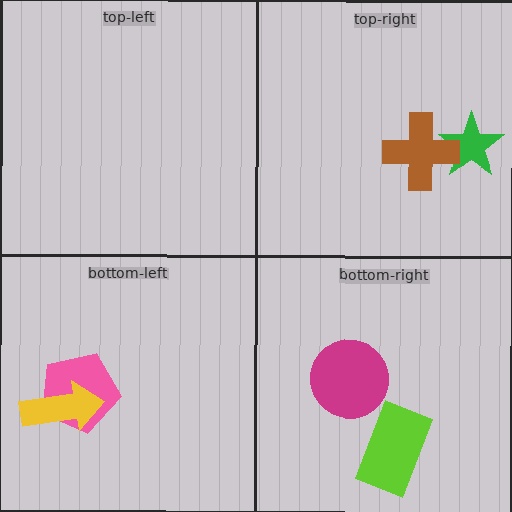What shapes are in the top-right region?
The green star, the brown cross.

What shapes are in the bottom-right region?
The lime rectangle, the magenta circle.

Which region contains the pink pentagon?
The bottom-left region.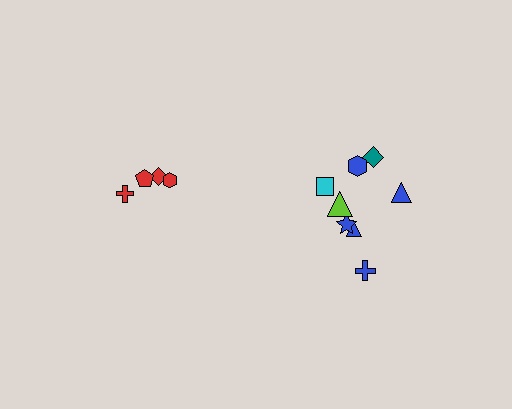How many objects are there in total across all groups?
There are 12 objects.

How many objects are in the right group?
There are 8 objects.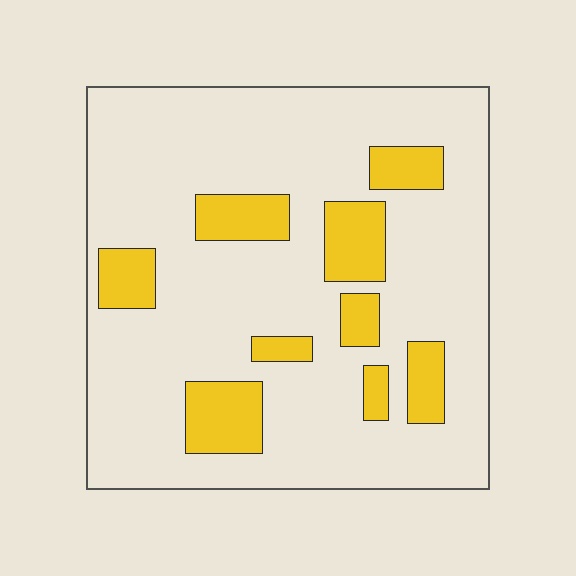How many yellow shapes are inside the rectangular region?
9.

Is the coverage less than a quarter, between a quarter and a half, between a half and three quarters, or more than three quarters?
Less than a quarter.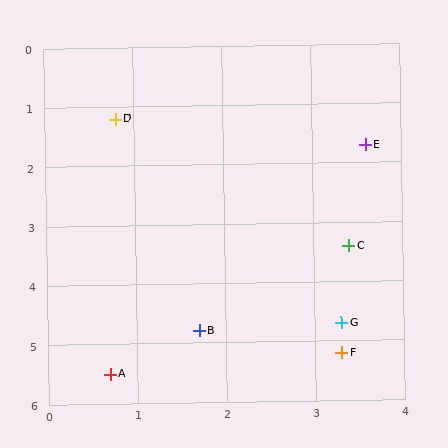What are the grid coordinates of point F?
Point F is at approximately (3.3, 5.2).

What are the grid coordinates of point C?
Point C is at approximately (3.4, 3.4).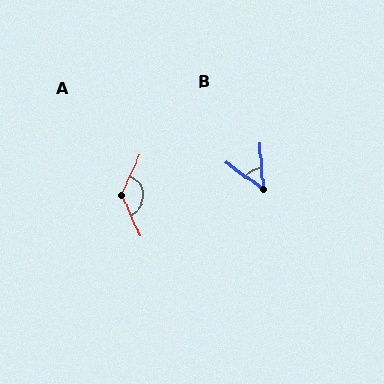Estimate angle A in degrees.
Approximately 131 degrees.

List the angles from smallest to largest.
B (50°), A (131°).